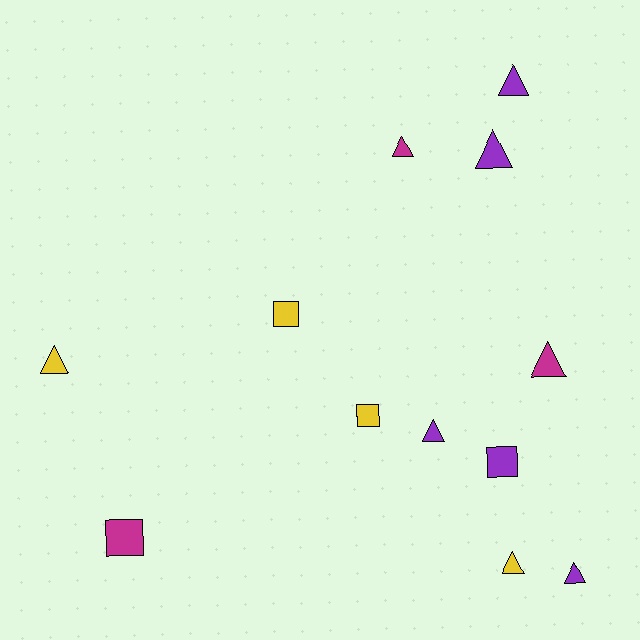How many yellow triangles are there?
There are 2 yellow triangles.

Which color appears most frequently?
Purple, with 5 objects.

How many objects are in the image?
There are 12 objects.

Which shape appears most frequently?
Triangle, with 8 objects.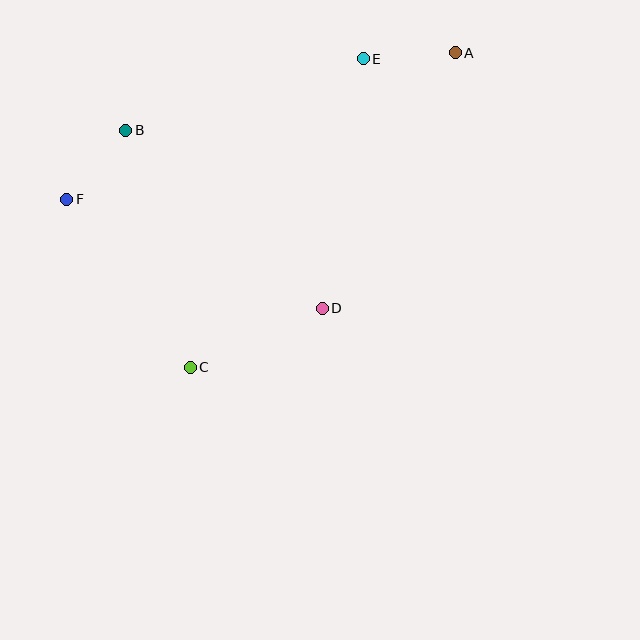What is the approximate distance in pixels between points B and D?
The distance between B and D is approximately 265 pixels.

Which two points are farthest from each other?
Points A and F are farthest from each other.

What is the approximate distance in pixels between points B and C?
The distance between B and C is approximately 246 pixels.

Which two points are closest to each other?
Points B and F are closest to each other.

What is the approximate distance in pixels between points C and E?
The distance between C and E is approximately 354 pixels.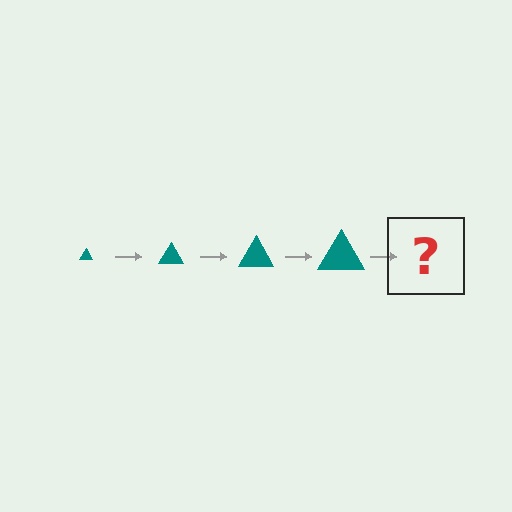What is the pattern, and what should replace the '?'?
The pattern is that the triangle gets progressively larger each step. The '?' should be a teal triangle, larger than the previous one.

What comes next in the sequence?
The next element should be a teal triangle, larger than the previous one.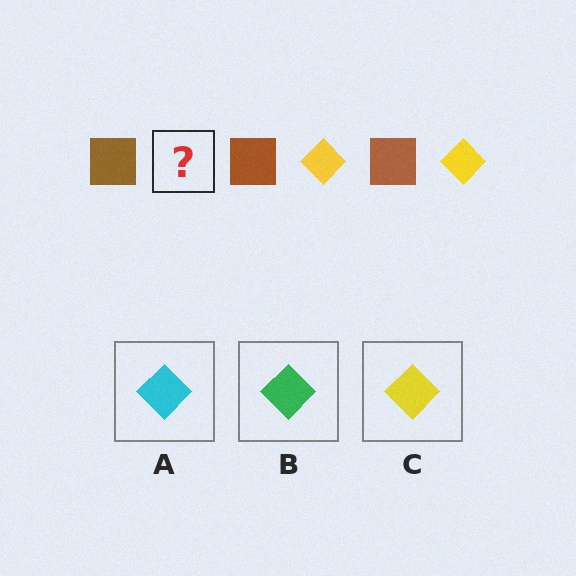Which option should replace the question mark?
Option C.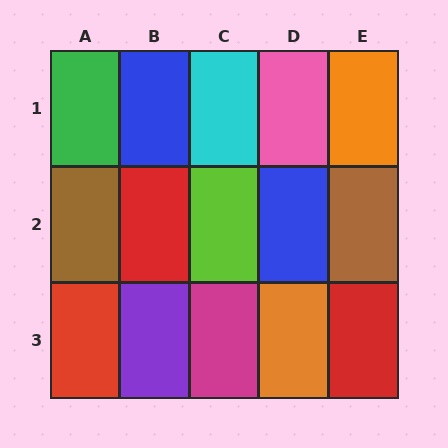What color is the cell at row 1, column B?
Blue.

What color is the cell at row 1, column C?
Cyan.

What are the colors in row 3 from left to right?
Red, purple, magenta, orange, red.